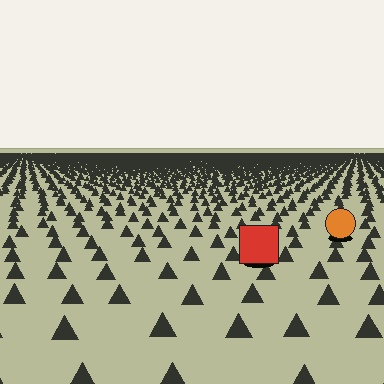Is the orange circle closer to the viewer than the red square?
No. The red square is closer — you can tell from the texture gradient: the ground texture is coarser near it.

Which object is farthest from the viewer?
The orange circle is farthest from the viewer. It appears smaller and the ground texture around it is denser.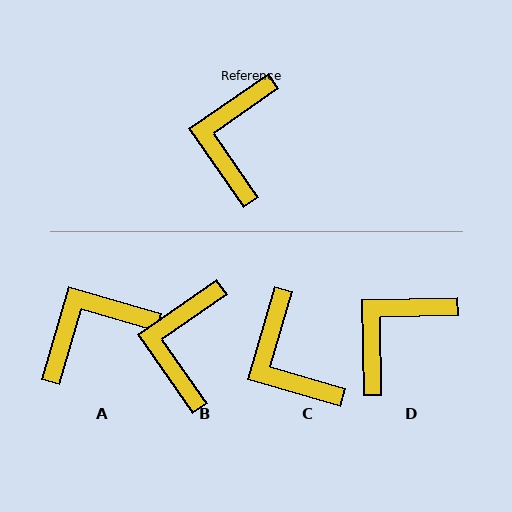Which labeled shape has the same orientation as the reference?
B.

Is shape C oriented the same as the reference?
No, it is off by about 39 degrees.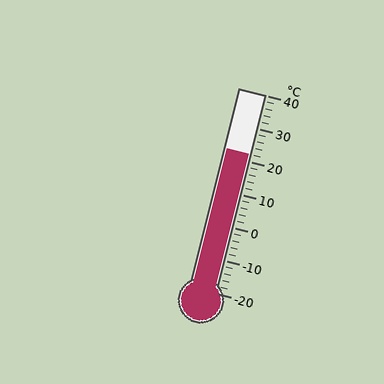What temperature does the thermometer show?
The thermometer shows approximately 22°C.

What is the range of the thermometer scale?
The thermometer scale ranges from -20°C to 40°C.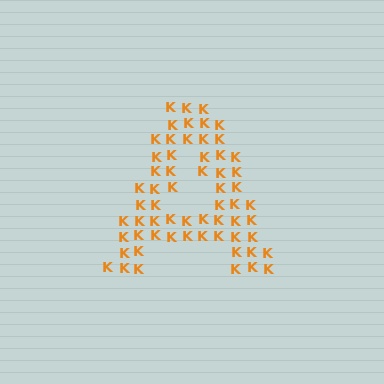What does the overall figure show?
The overall figure shows the letter A.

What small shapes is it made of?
It is made of small letter K's.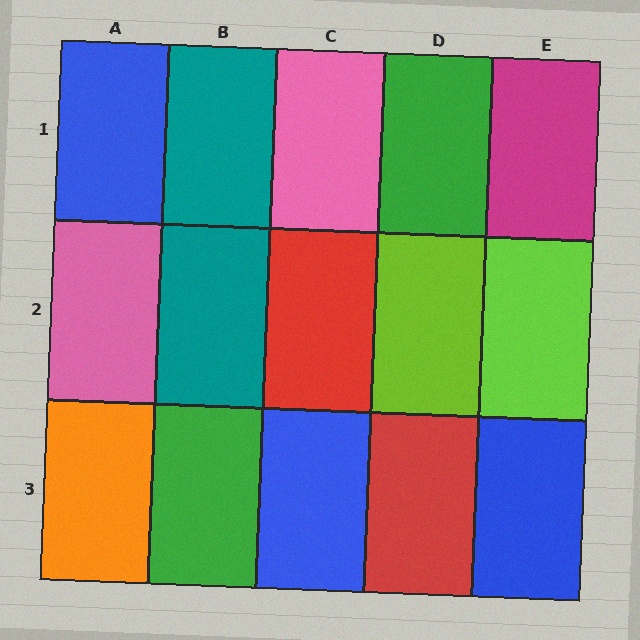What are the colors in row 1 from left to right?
Blue, teal, pink, green, magenta.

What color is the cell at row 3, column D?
Red.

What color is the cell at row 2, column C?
Red.